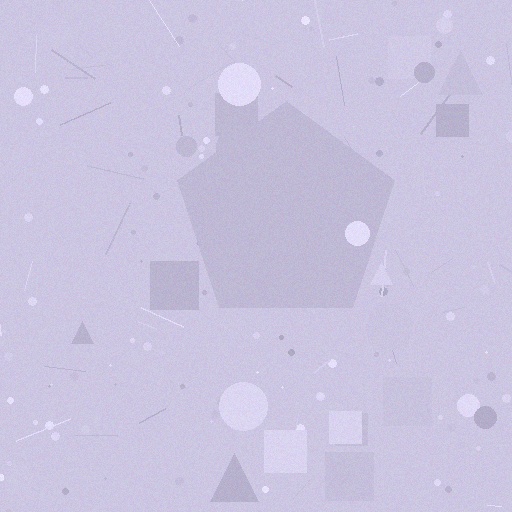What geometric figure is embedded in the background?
A pentagon is embedded in the background.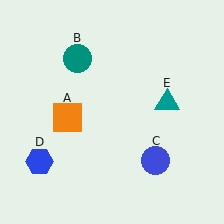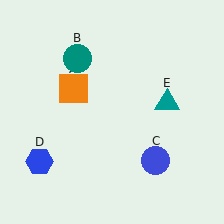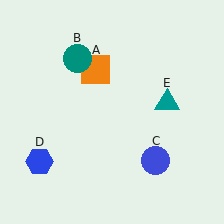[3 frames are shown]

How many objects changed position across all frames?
1 object changed position: orange square (object A).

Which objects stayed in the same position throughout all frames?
Teal circle (object B) and blue circle (object C) and blue hexagon (object D) and teal triangle (object E) remained stationary.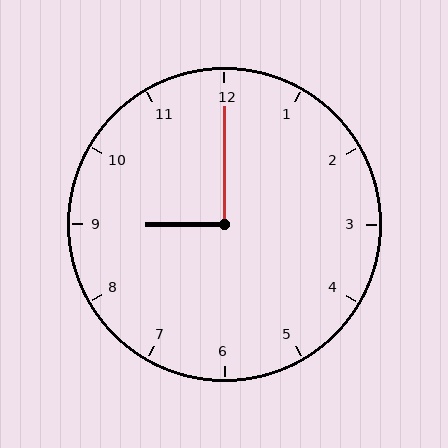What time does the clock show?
9:00.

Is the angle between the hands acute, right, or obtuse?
It is right.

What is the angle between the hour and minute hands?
Approximately 90 degrees.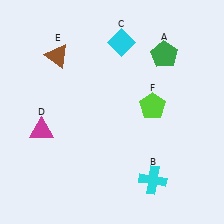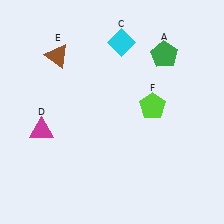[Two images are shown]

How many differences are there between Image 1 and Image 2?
There is 1 difference between the two images.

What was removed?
The cyan cross (B) was removed in Image 2.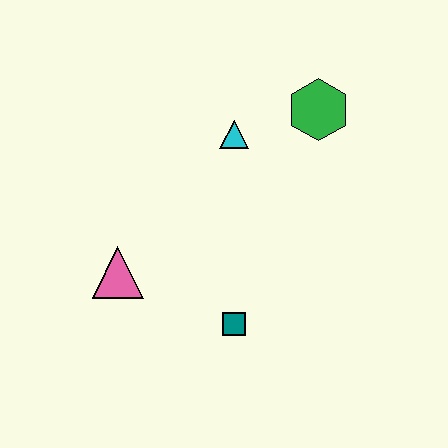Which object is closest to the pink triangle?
The teal square is closest to the pink triangle.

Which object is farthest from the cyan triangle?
The teal square is farthest from the cyan triangle.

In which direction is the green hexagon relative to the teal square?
The green hexagon is above the teal square.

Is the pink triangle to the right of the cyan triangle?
No